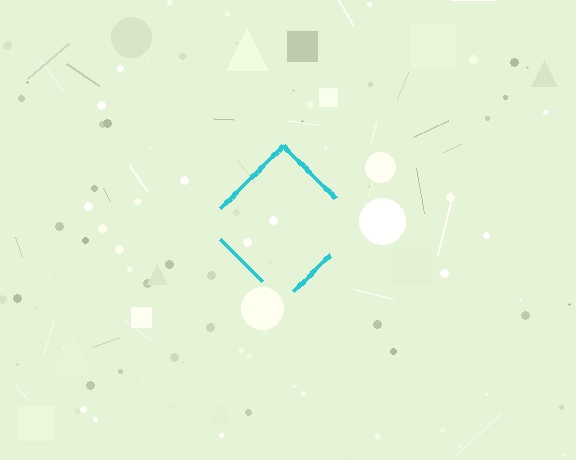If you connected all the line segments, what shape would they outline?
They would outline a diamond.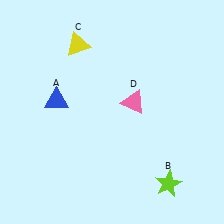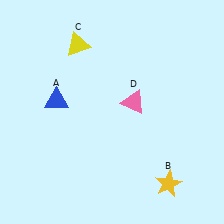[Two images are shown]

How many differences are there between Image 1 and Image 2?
There is 1 difference between the two images.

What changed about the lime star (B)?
In Image 1, B is lime. In Image 2, it changed to yellow.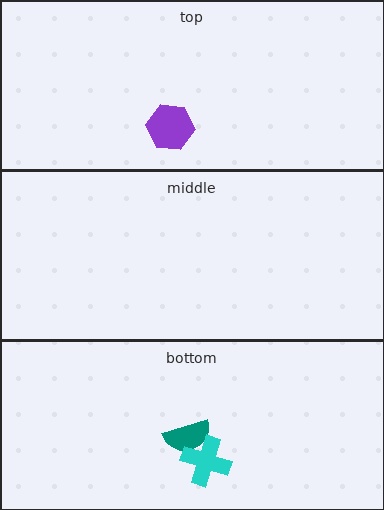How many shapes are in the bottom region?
2.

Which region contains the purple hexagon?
The top region.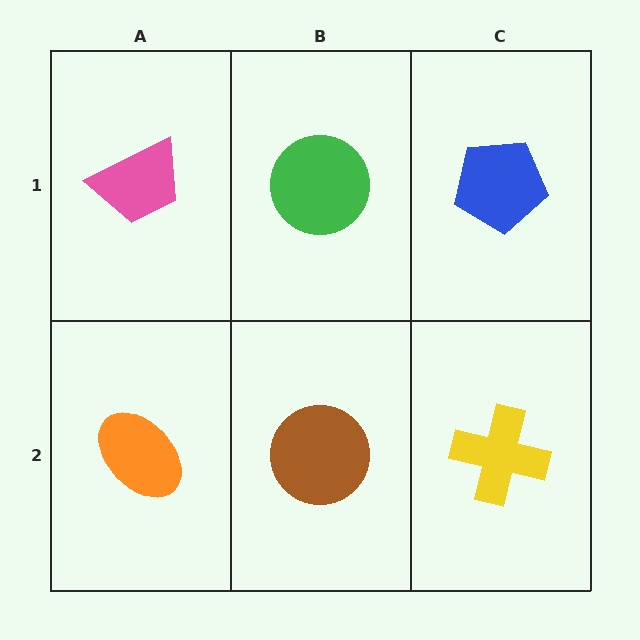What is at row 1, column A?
A pink trapezoid.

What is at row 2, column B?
A brown circle.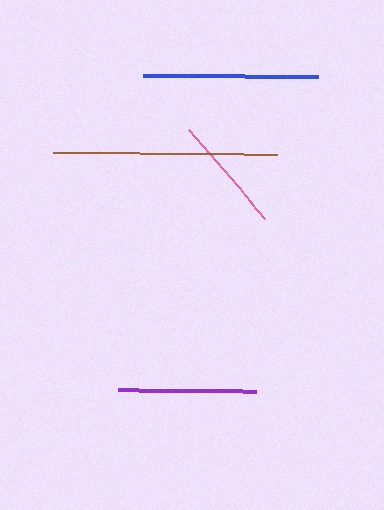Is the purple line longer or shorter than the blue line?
The blue line is longer than the purple line.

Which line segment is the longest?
The brown line is the longest at approximately 224 pixels.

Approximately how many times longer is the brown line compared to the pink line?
The brown line is approximately 1.9 times the length of the pink line.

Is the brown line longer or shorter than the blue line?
The brown line is longer than the blue line.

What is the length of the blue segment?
The blue segment is approximately 174 pixels long.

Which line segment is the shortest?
The pink line is the shortest at approximately 117 pixels.